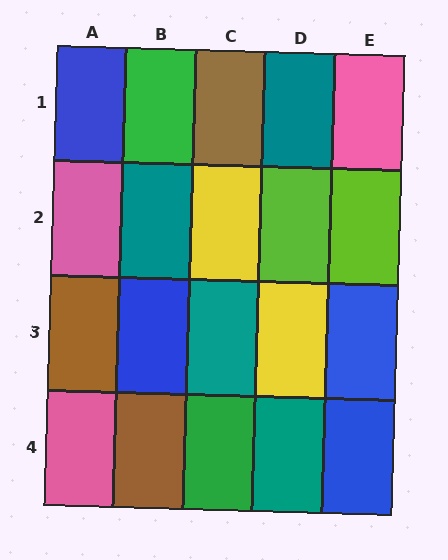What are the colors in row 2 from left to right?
Pink, teal, yellow, lime, lime.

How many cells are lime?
2 cells are lime.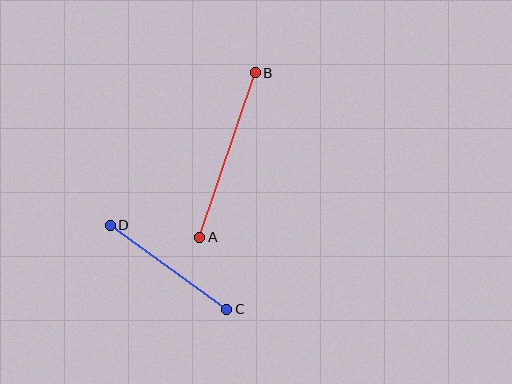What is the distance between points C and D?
The distance is approximately 143 pixels.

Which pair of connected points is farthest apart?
Points A and B are farthest apart.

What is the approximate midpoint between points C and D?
The midpoint is at approximately (168, 267) pixels.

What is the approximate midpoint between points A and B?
The midpoint is at approximately (227, 155) pixels.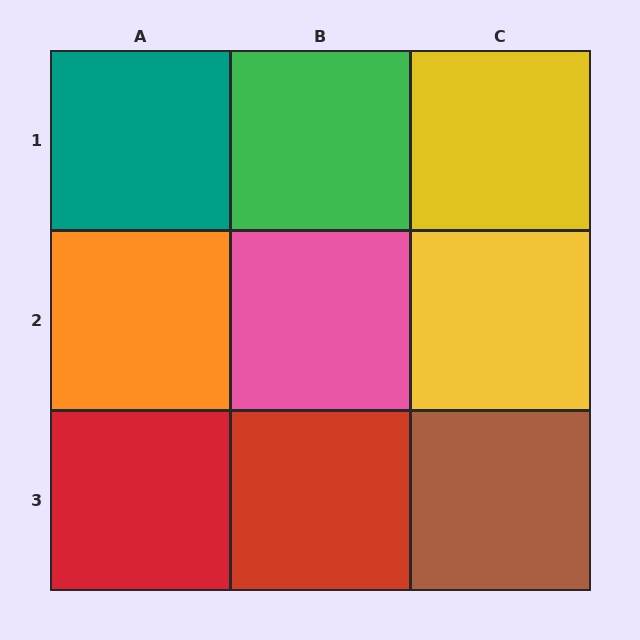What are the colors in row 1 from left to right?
Teal, green, yellow.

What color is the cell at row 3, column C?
Brown.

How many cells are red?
2 cells are red.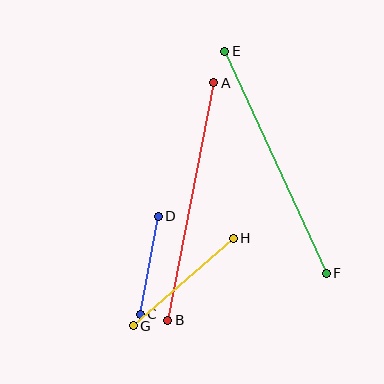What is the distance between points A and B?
The distance is approximately 242 pixels.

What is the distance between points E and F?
The distance is approximately 244 pixels.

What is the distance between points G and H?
The distance is approximately 133 pixels.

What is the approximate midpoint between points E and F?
The midpoint is at approximately (276, 162) pixels.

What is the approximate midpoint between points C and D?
The midpoint is at approximately (149, 265) pixels.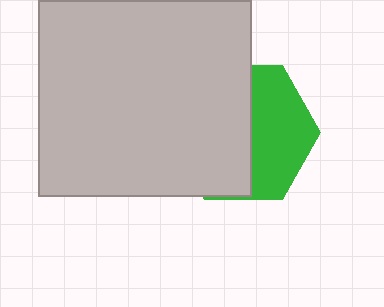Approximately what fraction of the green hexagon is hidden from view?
Roughly 56% of the green hexagon is hidden behind the light gray rectangle.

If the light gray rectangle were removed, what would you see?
You would see the complete green hexagon.